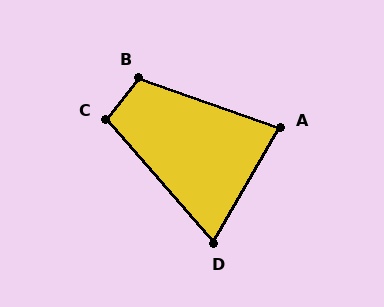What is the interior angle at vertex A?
Approximately 79 degrees (acute).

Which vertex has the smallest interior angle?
D, at approximately 71 degrees.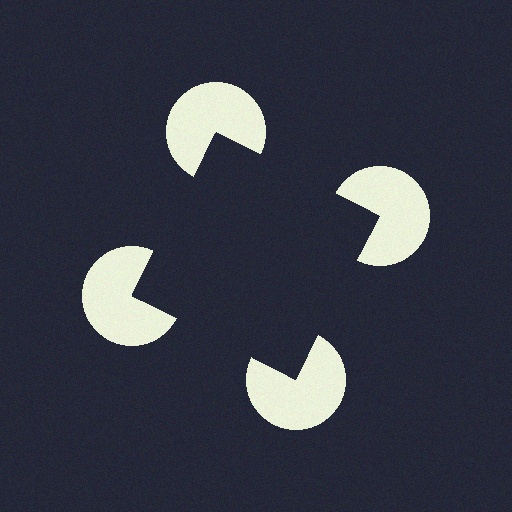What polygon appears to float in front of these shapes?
An illusory square — its edges are inferred from the aligned wedge cuts in the pac-man discs, not physically drawn.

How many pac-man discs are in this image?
There are 4 — one at each vertex of the illusory square.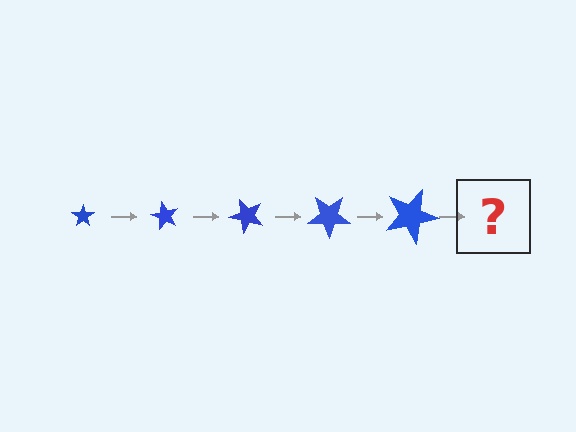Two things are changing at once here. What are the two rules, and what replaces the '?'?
The two rules are that the star grows larger each step and it rotates 60 degrees each step. The '?' should be a star, larger than the previous one and rotated 300 degrees from the start.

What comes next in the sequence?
The next element should be a star, larger than the previous one and rotated 300 degrees from the start.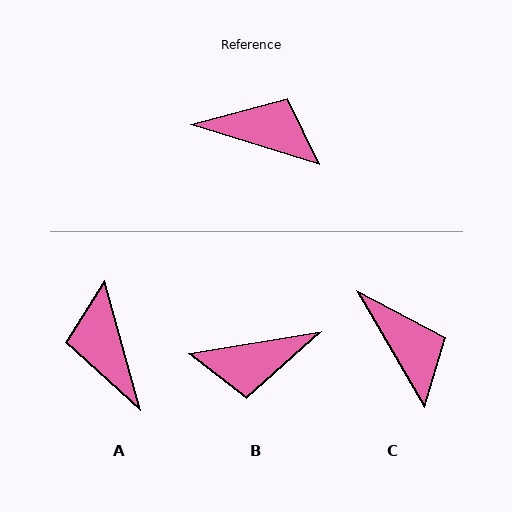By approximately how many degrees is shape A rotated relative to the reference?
Approximately 123 degrees counter-clockwise.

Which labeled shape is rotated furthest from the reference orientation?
B, about 153 degrees away.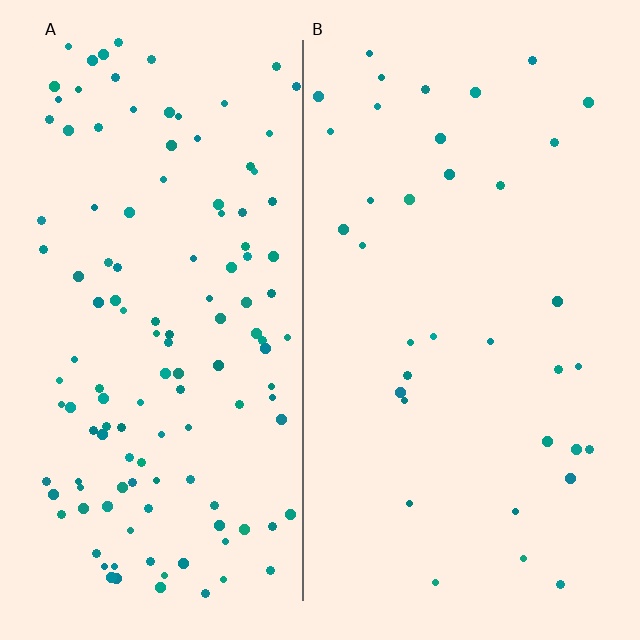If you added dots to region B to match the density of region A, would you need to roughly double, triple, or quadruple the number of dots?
Approximately quadruple.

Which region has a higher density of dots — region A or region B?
A (the left).